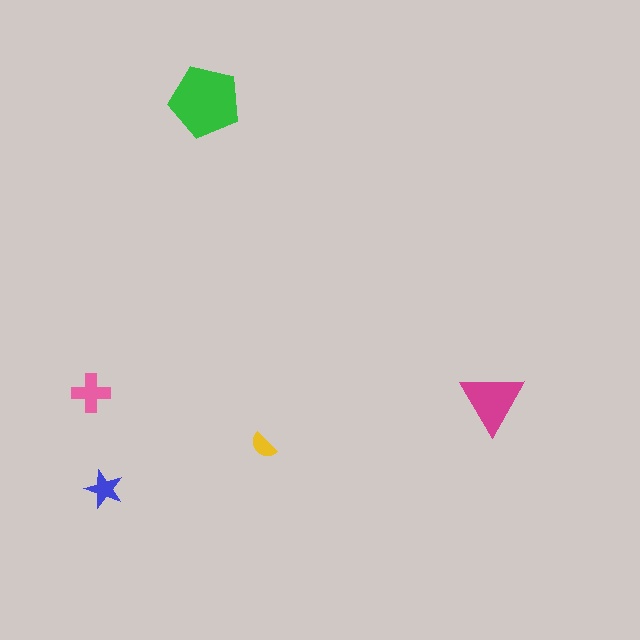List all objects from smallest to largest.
The yellow semicircle, the blue star, the pink cross, the magenta triangle, the green pentagon.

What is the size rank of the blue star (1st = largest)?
4th.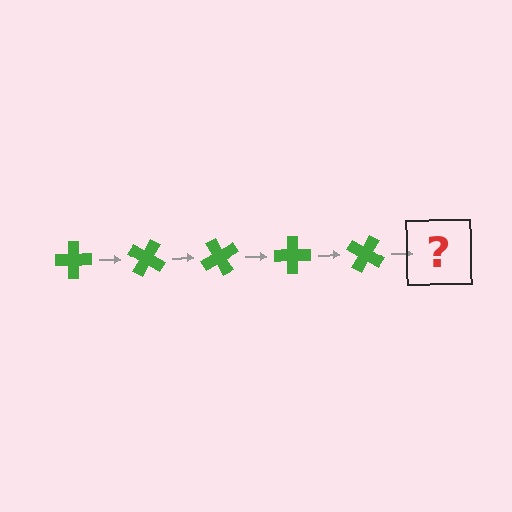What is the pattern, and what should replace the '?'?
The pattern is that the cross rotates 30 degrees each step. The '?' should be a green cross rotated 150 degrees.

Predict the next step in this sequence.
The next step is a green cross rotated 150 degrees.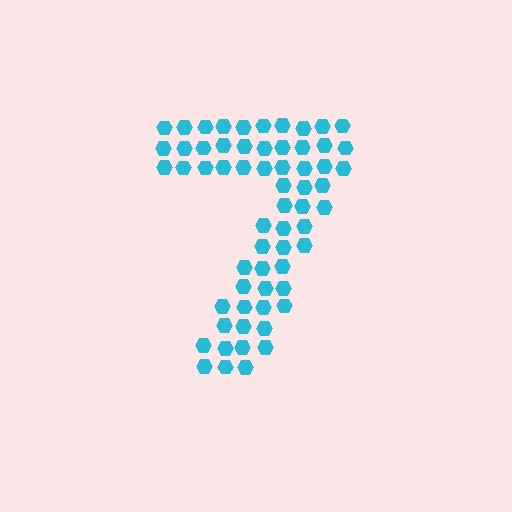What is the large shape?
The large shape is the digit 7.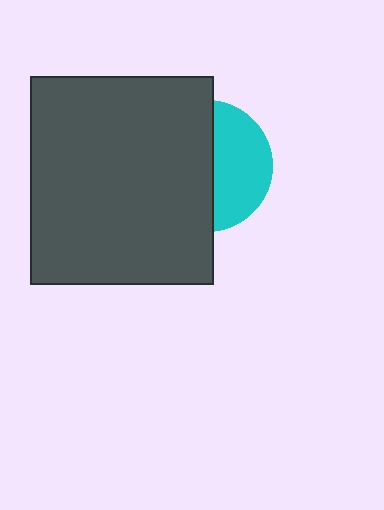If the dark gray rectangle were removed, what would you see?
You would see the complete cyan circle.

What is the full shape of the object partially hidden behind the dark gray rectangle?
The partially hidden object is a cyan circle.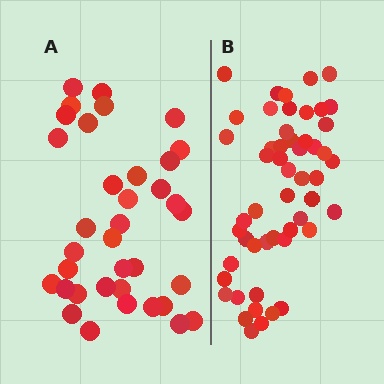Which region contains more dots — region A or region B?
Region B (the right region) has more dots.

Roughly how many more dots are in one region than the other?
Region B has approximately 15 more dots than region A.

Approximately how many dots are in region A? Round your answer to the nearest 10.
About 40 dots. (The exact count is 36, which rounds to 40.)